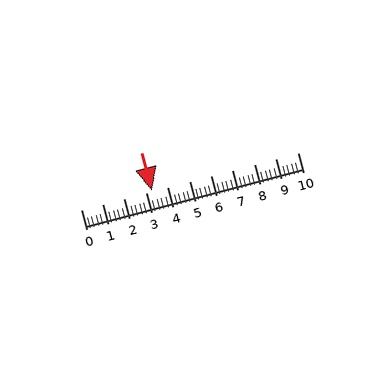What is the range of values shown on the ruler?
The ruler shows values from 0 to 10.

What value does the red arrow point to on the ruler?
The red arrow points to approximately 3.3.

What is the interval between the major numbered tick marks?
The major tick marks are spaced 1 units apart.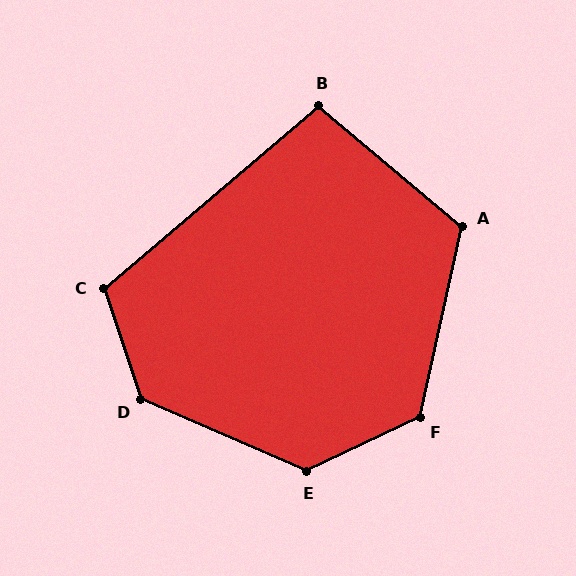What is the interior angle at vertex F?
Approximately 128 degrees (obtuse).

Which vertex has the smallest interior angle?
B, at approximately 100 degrees.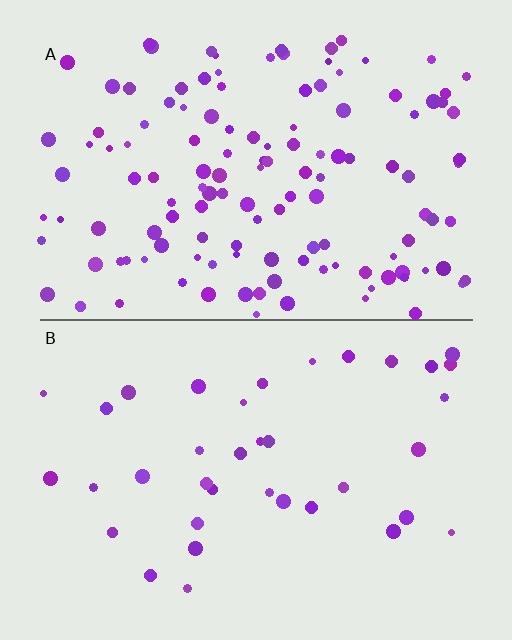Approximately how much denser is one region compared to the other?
Approximately 3.5× — region A over region B.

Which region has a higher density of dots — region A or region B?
A (the top).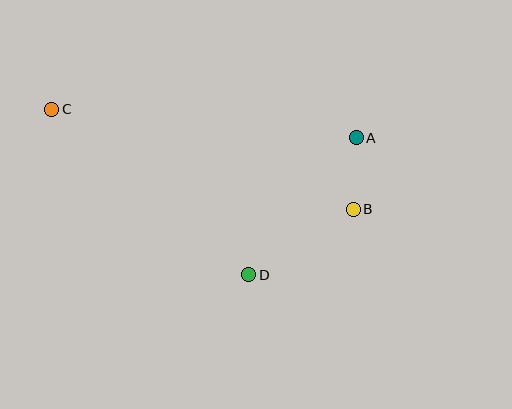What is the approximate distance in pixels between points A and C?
The distance between A and C is approximately 306 pixels.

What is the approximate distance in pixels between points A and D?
The distance between A and D is approximately 174 pixels.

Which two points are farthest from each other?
Points B and C are farthest from each other.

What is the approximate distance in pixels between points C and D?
The distance between C and D is approximately 257 pixels.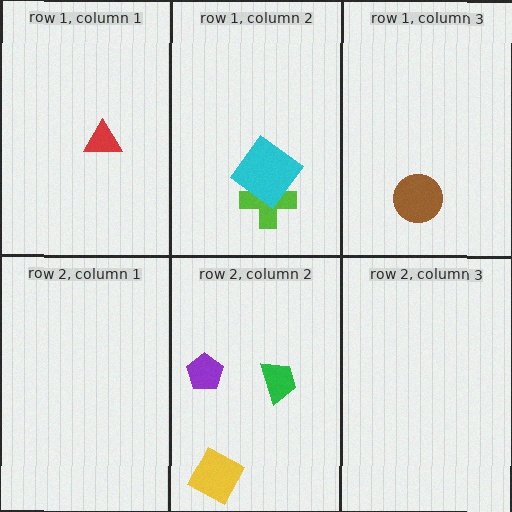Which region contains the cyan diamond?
The row 1, column 2 region.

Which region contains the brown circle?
The row 1, column 3 region.